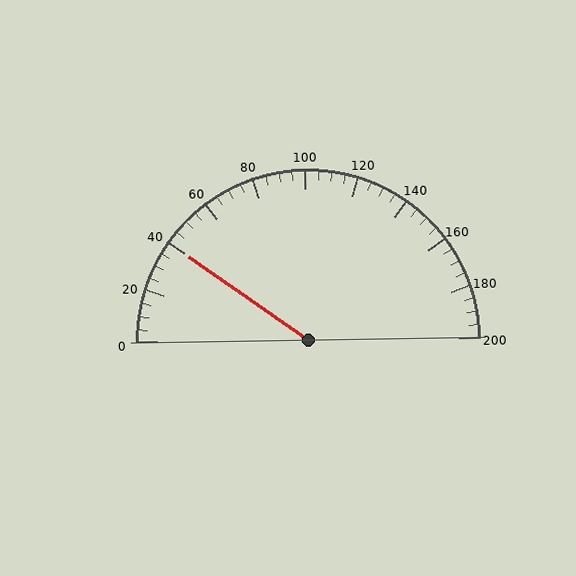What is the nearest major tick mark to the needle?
The nearest major tick mark is 40.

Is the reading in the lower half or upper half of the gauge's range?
The reading is in the lower half of the range (0 to 200).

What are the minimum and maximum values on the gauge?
The gauge ranges from 0 to 200.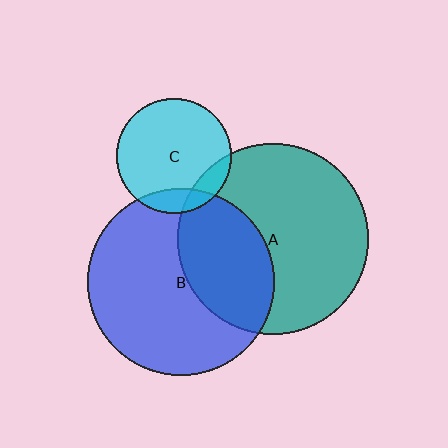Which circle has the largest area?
Circle A (teal).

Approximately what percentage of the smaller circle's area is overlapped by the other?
Approximately 15%.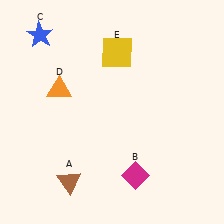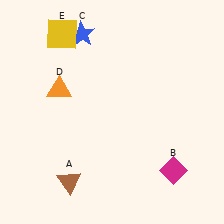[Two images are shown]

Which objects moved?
The objects that moved are: the magenta diamond (B), the blue star (C), the yellow square (E).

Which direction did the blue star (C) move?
The blue star (C) moved right.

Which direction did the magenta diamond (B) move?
The magenta diamond (B) moved right.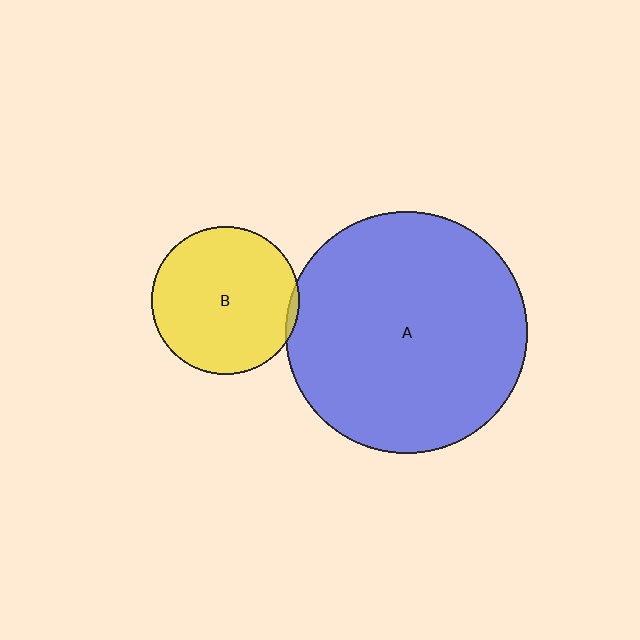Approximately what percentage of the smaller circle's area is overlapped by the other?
Approximately 5%.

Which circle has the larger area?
Circle A (blue).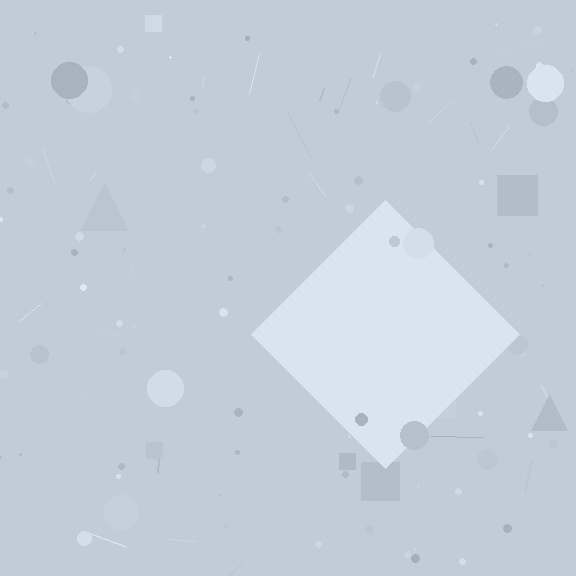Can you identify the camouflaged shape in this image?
The camouflaged shape is a diamond.